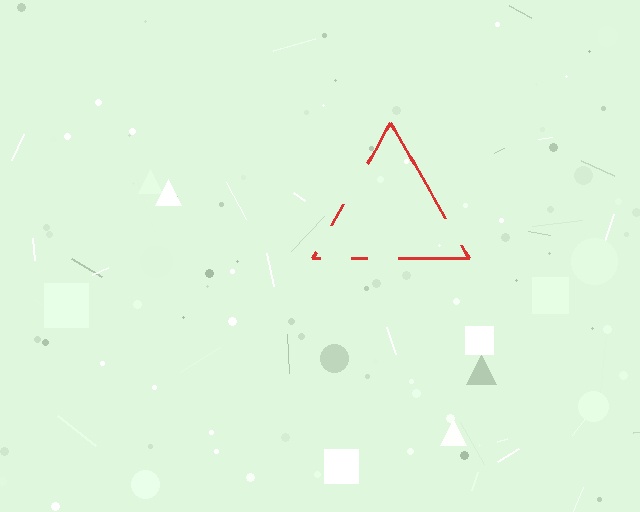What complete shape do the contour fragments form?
The contour fragments form a triangle.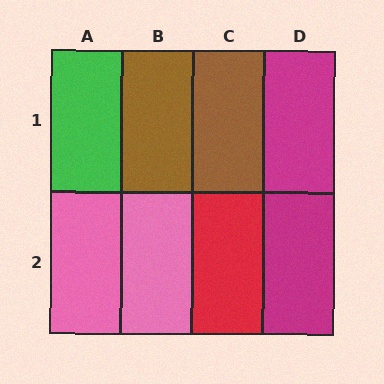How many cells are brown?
2 cells are brown.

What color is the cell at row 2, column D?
Magenta.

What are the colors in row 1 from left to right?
Green, brown, brown, magenta.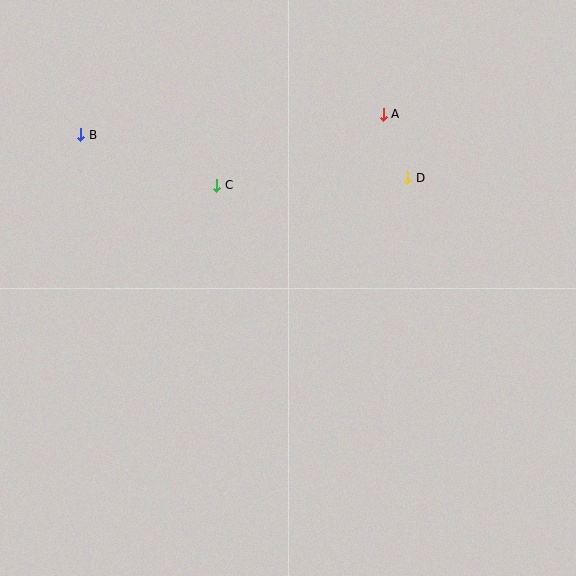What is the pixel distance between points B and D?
The distance between B and D is 330 pixels.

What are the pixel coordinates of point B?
Point B is at (81, 135).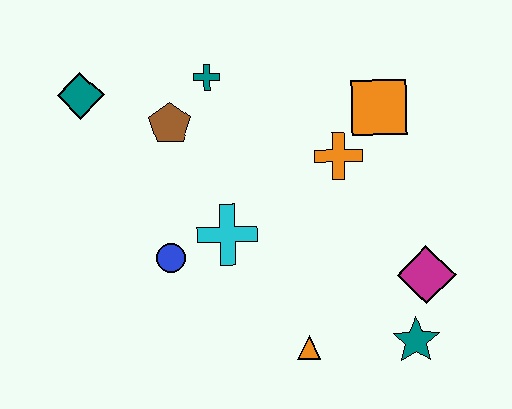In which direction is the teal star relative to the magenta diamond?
The teal star is below the magenta diamond.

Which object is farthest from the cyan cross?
The teal star is farthest from the cyan cross.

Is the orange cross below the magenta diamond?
No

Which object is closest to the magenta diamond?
The teal star is closest to the magenta diamond.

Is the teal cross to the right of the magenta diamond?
No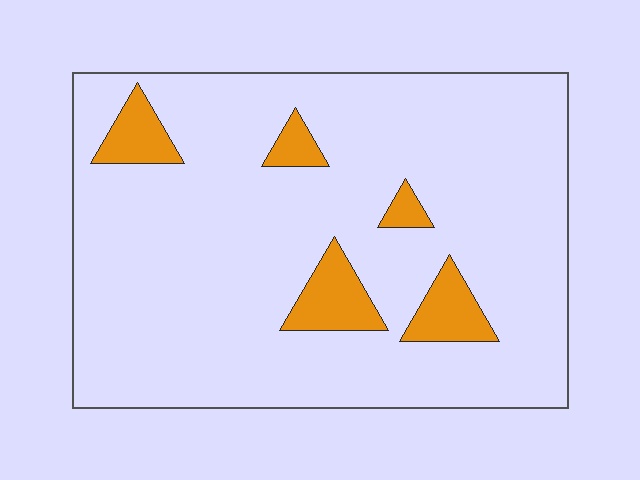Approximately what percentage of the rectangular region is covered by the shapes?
Approximately 10%.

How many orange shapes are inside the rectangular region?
5.